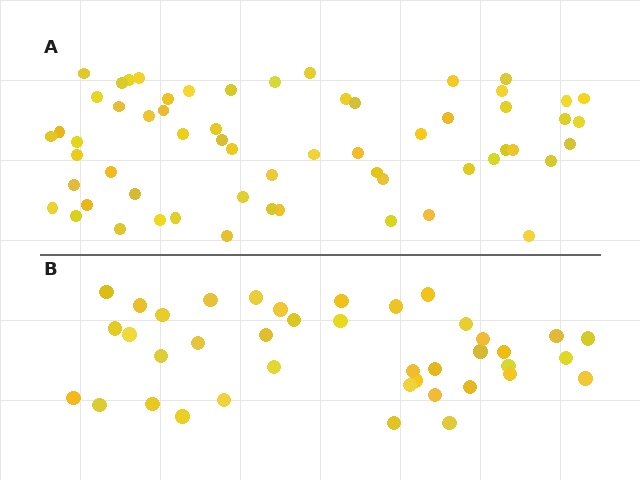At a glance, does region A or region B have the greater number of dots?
Region A (the top region) has more dots.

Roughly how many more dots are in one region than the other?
Region A has approximately 20 more dots than region B.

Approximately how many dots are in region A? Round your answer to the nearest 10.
About 60 dots.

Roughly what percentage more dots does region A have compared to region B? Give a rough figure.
About 50% more.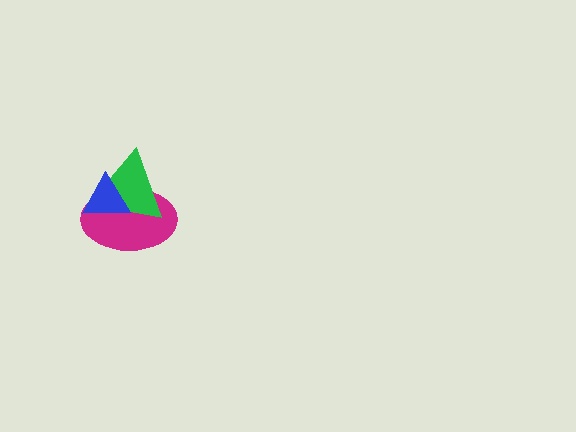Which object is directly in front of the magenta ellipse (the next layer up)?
The green triangle is directly in front of the magenta ellipse.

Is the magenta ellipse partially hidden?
Yes, it is partially covered by another shape.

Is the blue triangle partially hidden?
No, no other shape covers it.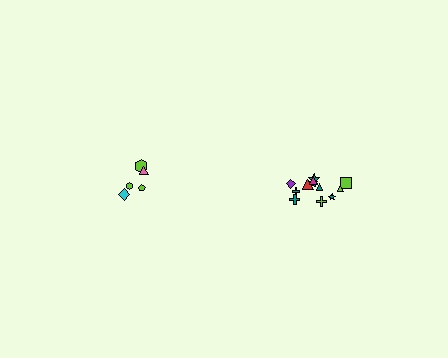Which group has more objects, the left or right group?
The right group.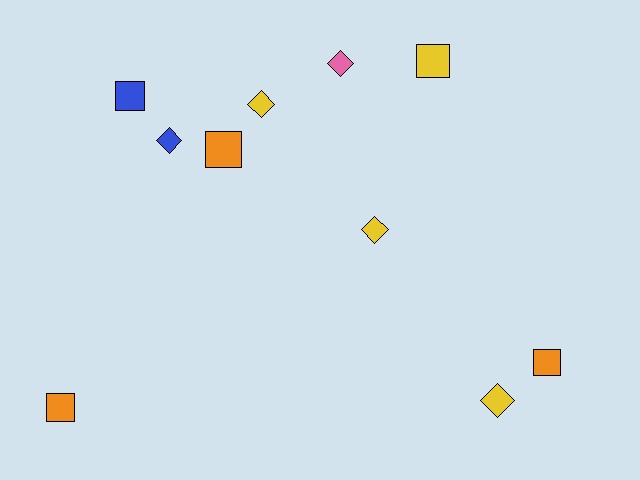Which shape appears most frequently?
Square, with 5 objects.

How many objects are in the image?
There are 10 objects.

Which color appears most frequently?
Yellow, with 4 objects.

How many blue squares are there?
There is 1 blue square.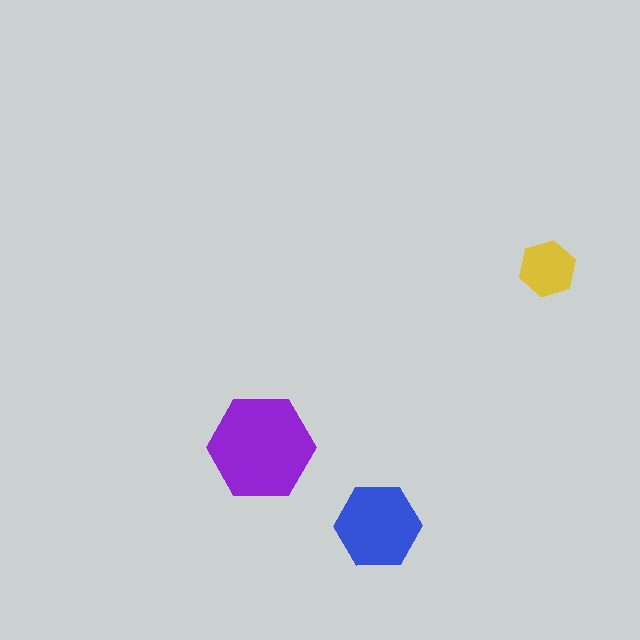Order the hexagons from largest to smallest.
the purple one, the blue one, the yellow one.